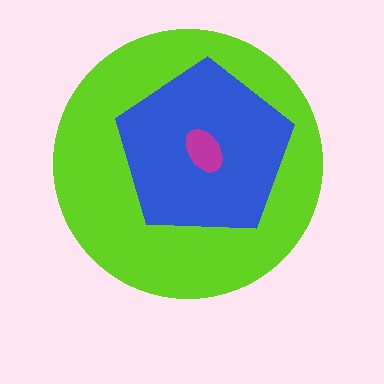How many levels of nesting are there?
3.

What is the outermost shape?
The lime circle.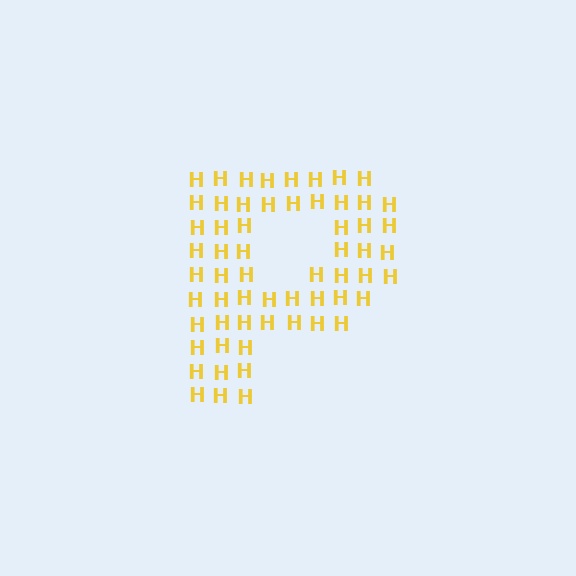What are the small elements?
The small elements are letter H's.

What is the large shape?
The large shape is the letter P.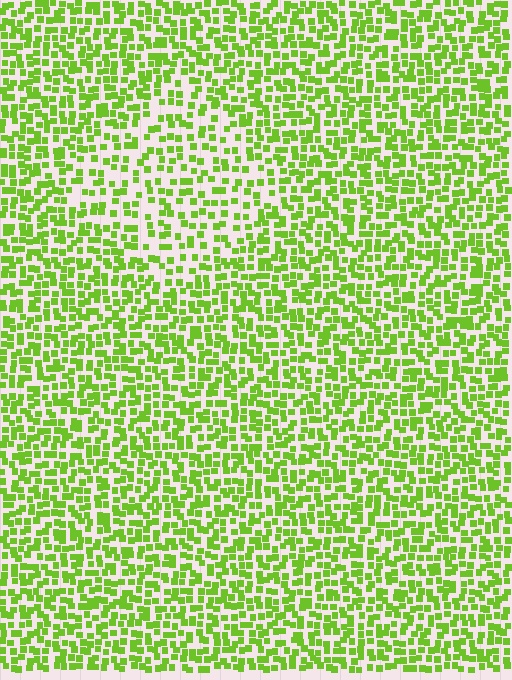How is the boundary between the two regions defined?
The boundary is defined by a change in element density (approximately 1.7x ratio). All elements are the same color, size, and shape.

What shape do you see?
I see a diamond.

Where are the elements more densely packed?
The elements are more densely packed outside the diamond boundary.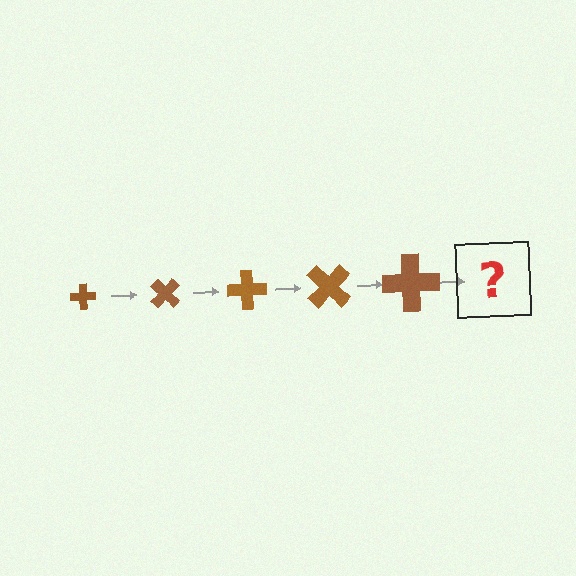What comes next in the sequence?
The next element should be a cross, larger than the previous one and rotated 225 degrees from the start.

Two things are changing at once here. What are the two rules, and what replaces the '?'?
The two rules are that the cross grows larger each step and it rotates 45 degrees each step. The '?' should be a cross, larger than the previous one and rotated 225 degrees from the start.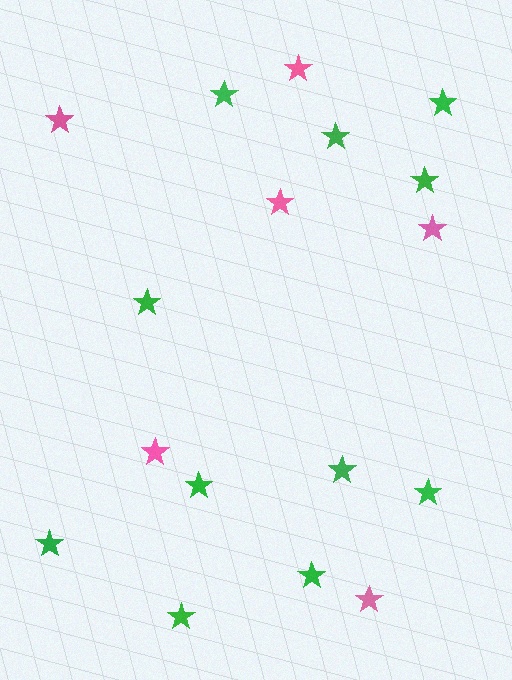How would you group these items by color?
There are 2 groups: one group of green stars (11) and one group of pink stars (6).